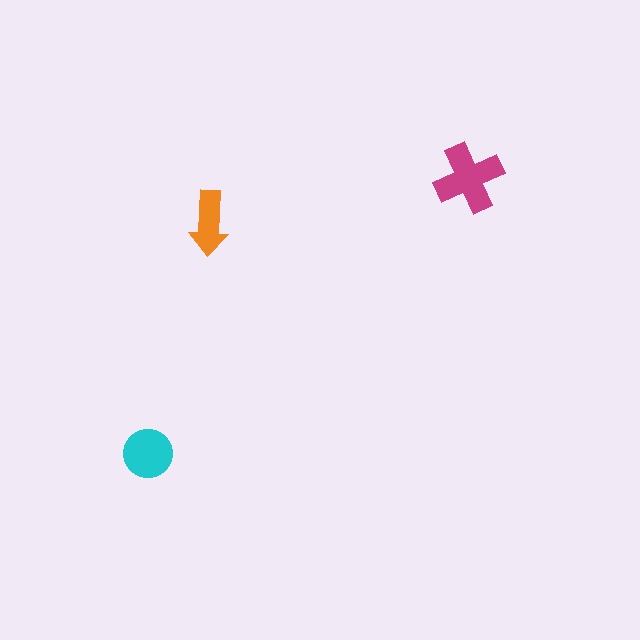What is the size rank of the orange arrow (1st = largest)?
3rd.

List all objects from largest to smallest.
The magenta cross, the cyan circle, the orange arrow.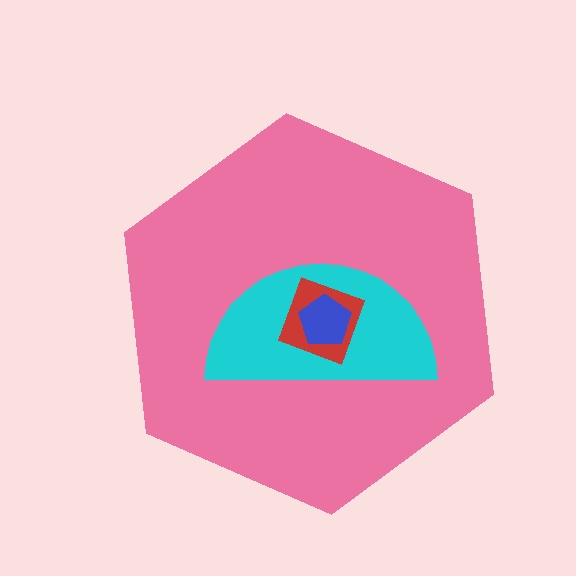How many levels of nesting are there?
4.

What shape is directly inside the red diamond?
The blue pentagon.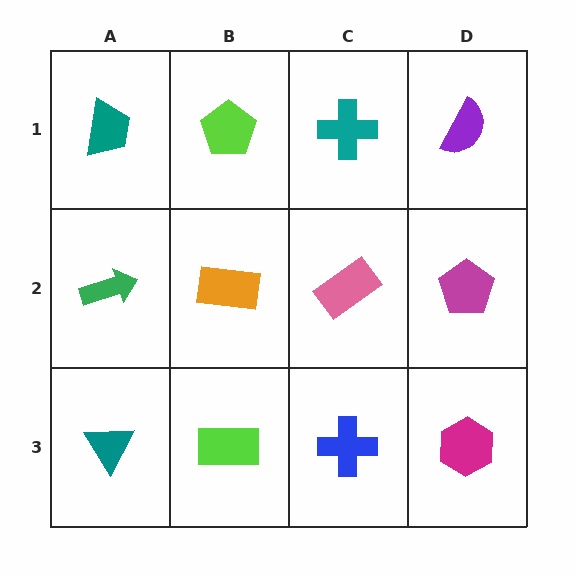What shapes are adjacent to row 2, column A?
A teal trapezoid (row 1, column A), a teal triangle (row 3, column A), an orange rectangle (row 2, column B).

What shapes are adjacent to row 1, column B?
An orange rectangle (row 2, column B), a teal trapezoid (row 1, column A), a teal cross (row 1, column C).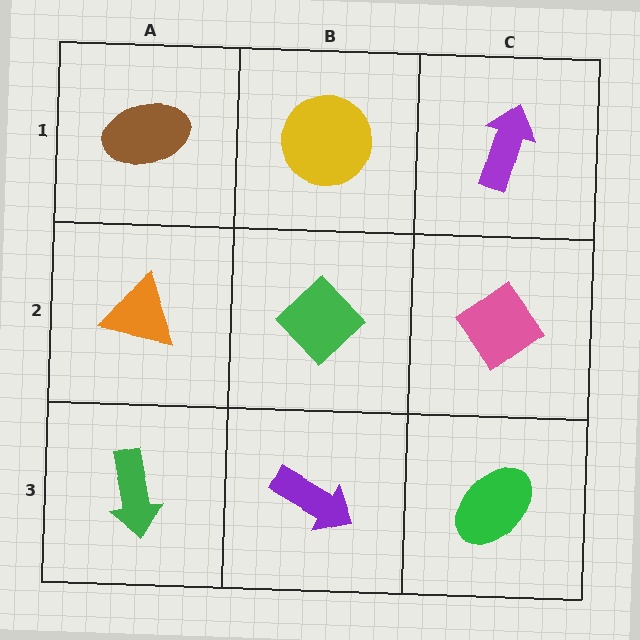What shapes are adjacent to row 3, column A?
An orange triangle (row 2, column A), a purple arrow (row 3, column B).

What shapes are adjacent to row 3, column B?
A green diamond (row 2, column B), a green arrow (row 3, column A), a green ellipse (row 3, column C).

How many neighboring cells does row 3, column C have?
2.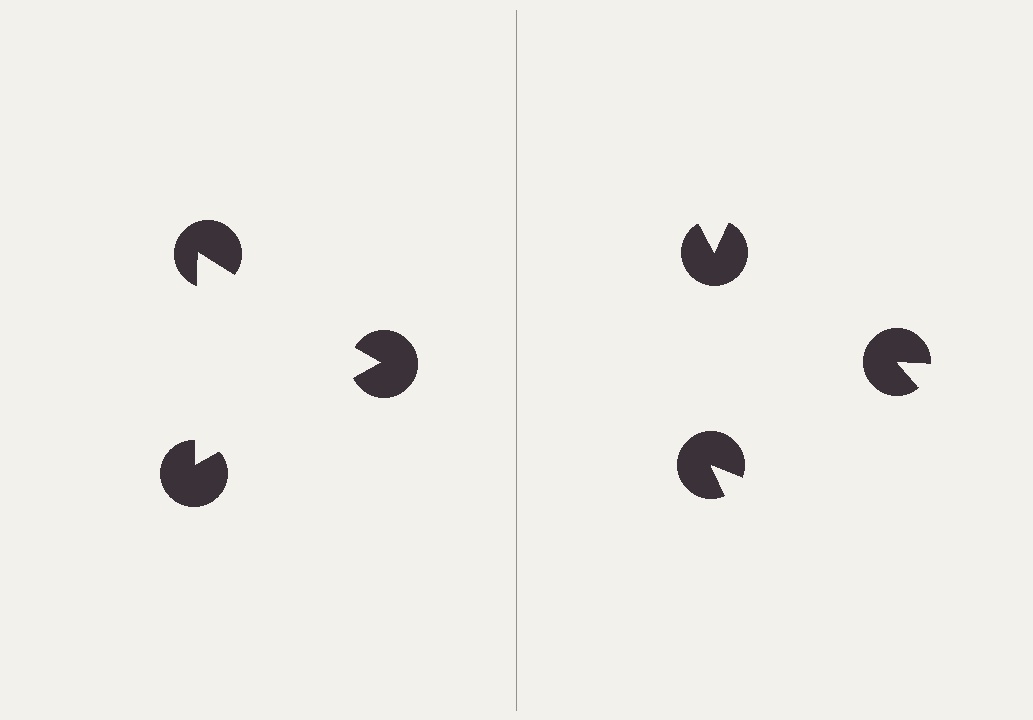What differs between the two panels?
The pac-man discs are positioned identically on both sides; only the wedge orientations differ. On the left they align to a triangle; on the right they are misaligned.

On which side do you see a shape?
An illusory triangle appears on the left side. On the right side the wedge cuts are rotated, so no coherent shape forms.